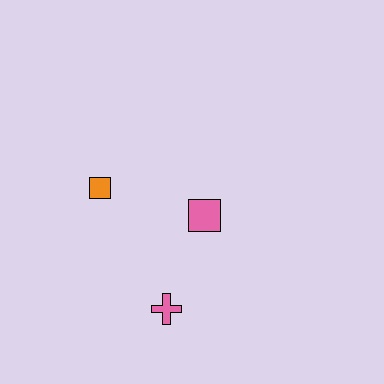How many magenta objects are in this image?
There are no magenta objects.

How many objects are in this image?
There are 3 objects.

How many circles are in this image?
There are no circles.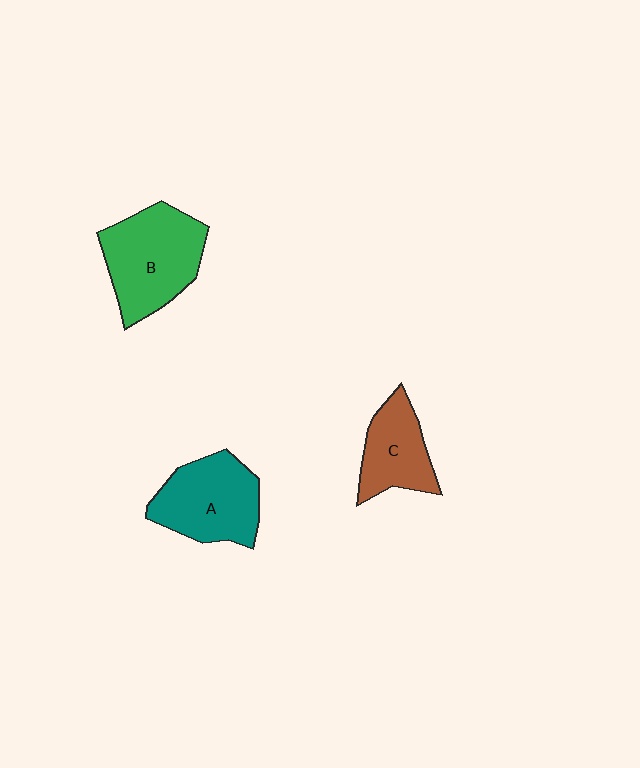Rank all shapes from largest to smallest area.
From largest to smallest: B (green), A (teal), C (brown).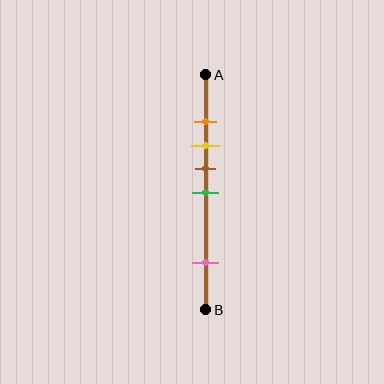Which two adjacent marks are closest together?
The orange and yellow marks are the closest adjacent pair.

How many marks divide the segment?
There are 5 marks dividing the segment.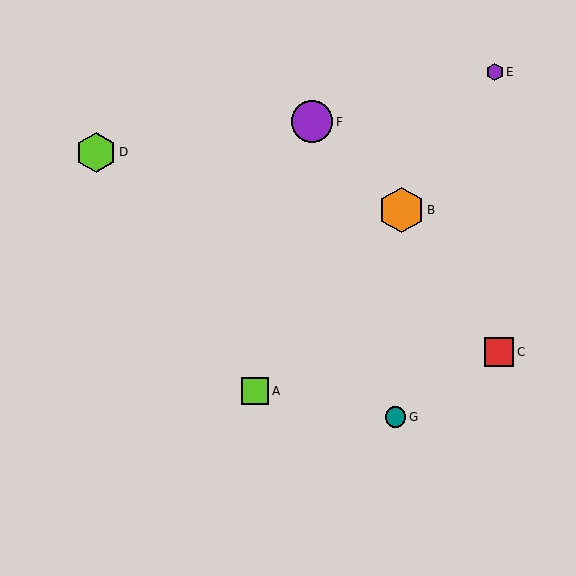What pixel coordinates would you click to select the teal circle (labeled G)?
Click at (396, 417) to select the teal circle G.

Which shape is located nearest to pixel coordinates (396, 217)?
The orange hexagon (labeled B) at (401, 210) is nearest to that location.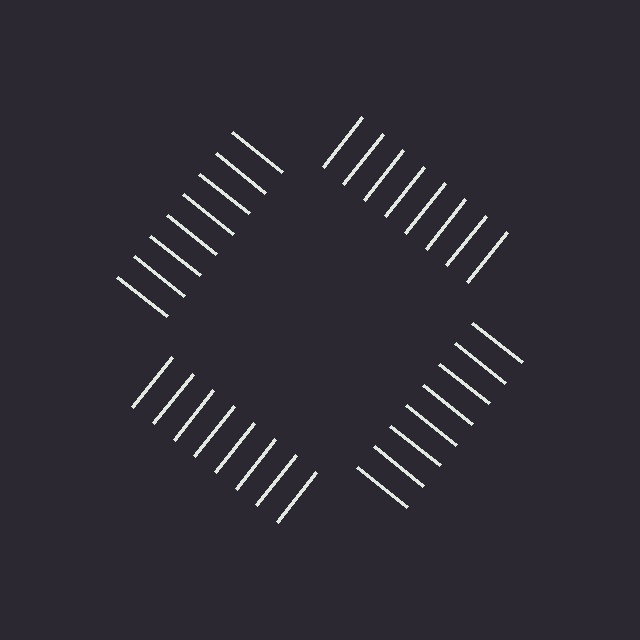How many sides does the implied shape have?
4 sides — the line-ends trace a square.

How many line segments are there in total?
32 — 8 along each of the 4 edges.